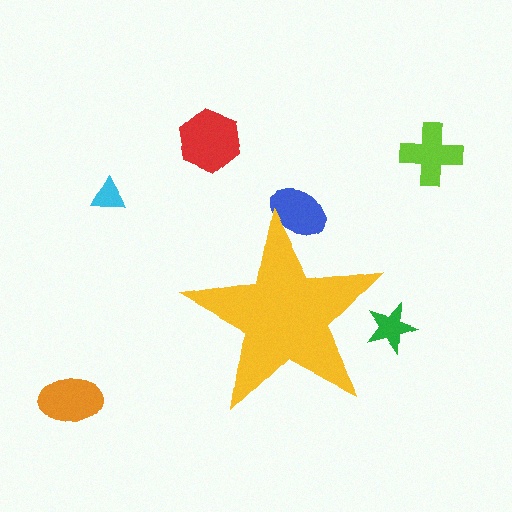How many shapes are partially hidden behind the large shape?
2 shapes are partially hidden.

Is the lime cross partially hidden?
No, the lime cross is fully visible.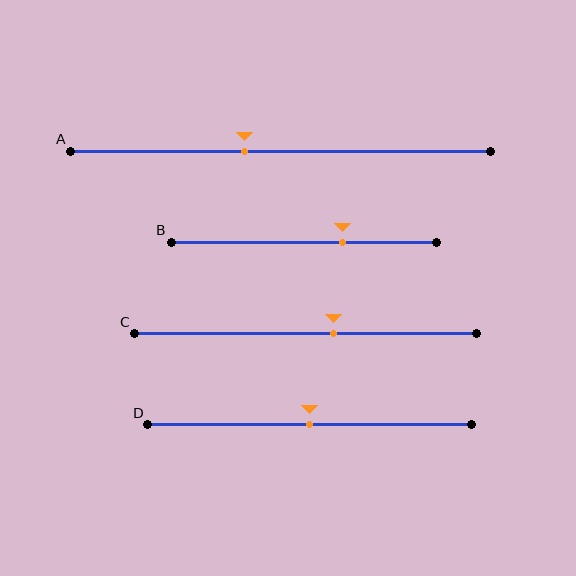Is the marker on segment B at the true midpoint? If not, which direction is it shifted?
No, the marker on segment B is shifted to the right by about 14% of the segment length.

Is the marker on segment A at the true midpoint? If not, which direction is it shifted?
No, the marker on segment A is shifted to the left by about 9% of the segment length.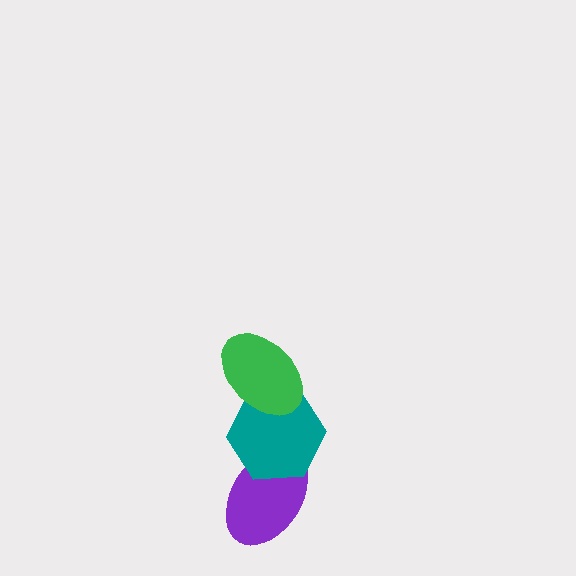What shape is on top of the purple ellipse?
The teal hexagon is on top of the purple ellipse.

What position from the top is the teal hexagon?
The teal hexagon is 2nd from the top.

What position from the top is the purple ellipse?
The purple ellipse is 3rd from the top.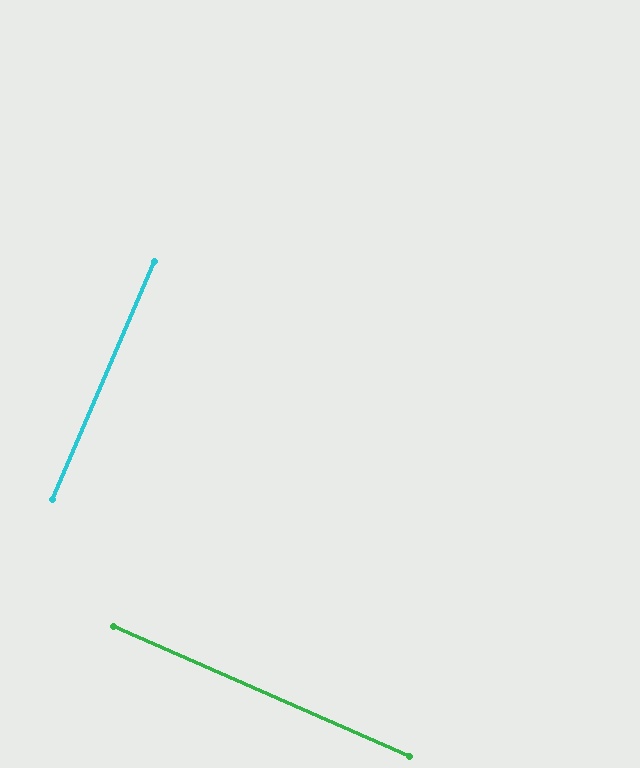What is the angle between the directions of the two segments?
Approximately 89 degrees.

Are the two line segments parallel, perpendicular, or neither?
Perpendicular — they meet at approximately 89°.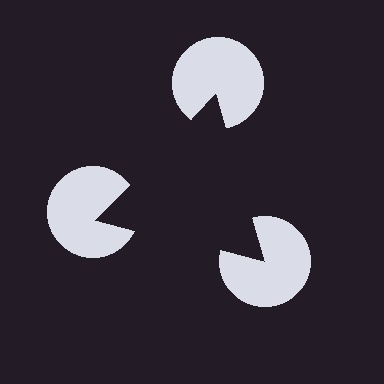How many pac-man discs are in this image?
There are 3 — one at each vertex of the illusory triangle.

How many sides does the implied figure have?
3 sides.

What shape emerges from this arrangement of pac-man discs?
An illusory triangle — its edges are inferred from the aligned wedge cuts in the pac-man discs, not physically drawn.